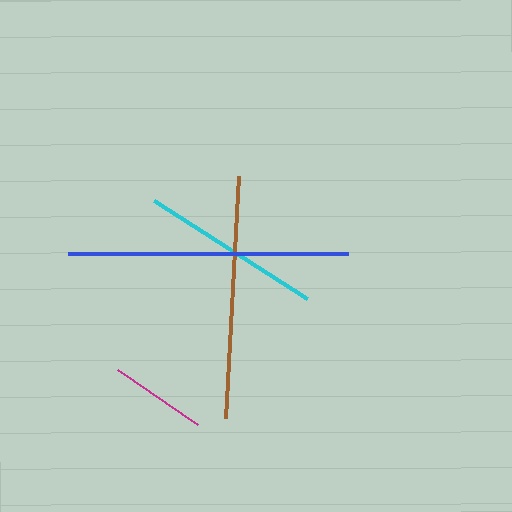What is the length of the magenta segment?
The magenta segment is approximately 97 pixels long.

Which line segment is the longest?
The blue line is the longest at approximately 280 pixels.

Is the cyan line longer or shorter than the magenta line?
The cyan line is longer than the magenta line.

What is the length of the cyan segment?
The cyan segment is approximately 182 pixels long.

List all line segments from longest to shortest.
From longest to shortest: blue, brown, cyan, magenta.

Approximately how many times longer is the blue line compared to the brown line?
The blue line is approximately 1.2 times the length of the brown line.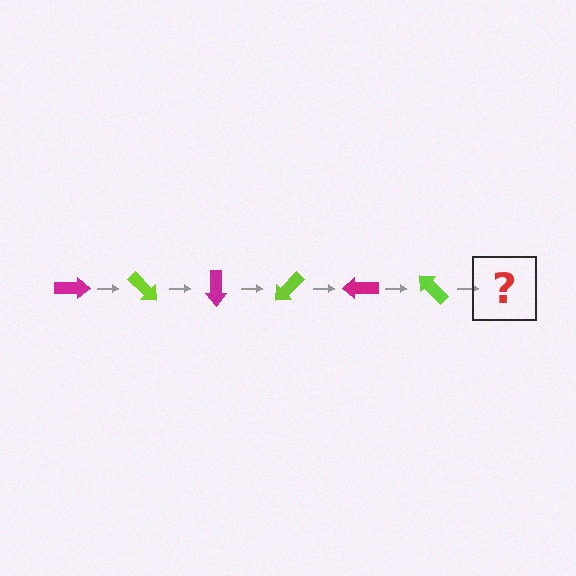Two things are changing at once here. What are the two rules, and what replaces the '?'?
The two rules are that it rotates 45 degrees each step and the color cycles through magenta and lime. The '?' should be a magenta arrow, rotated 270 degrees from the start.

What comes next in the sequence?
The next element should be a magenta arrow, rotated 270 degrees from the start.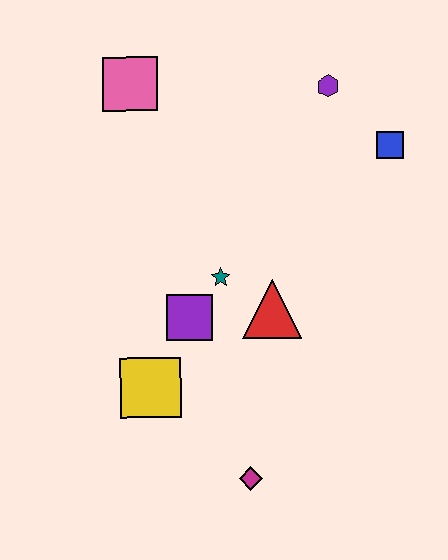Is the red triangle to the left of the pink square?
No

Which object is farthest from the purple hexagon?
The magenta diamond is farthest from the purple hexagon.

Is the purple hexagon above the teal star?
Yes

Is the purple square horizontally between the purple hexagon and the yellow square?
Yes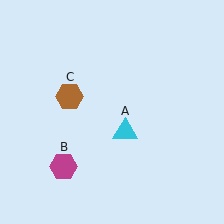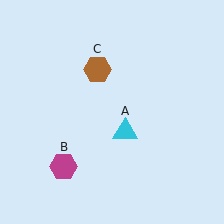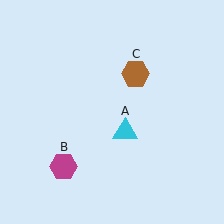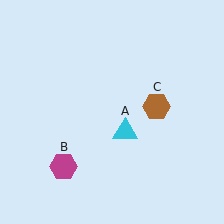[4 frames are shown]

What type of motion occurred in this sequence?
The brown hexagon (object C) rotated clockwise around the center of the scene.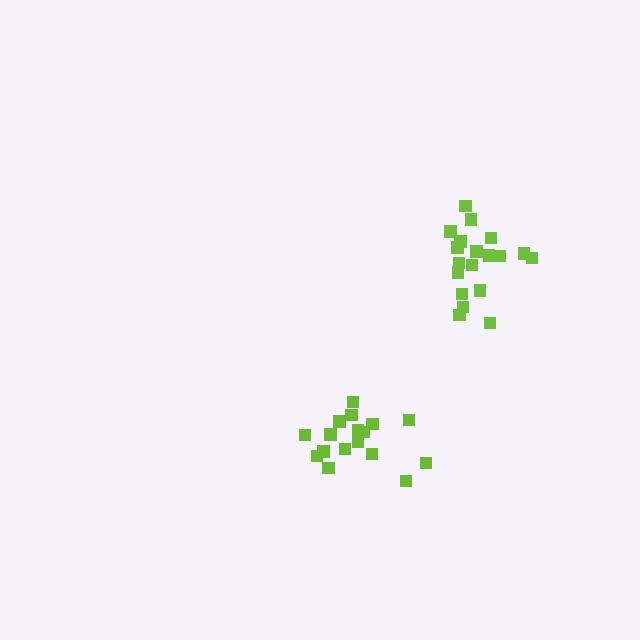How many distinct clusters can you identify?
There are 2 distinct clusters.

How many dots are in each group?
Group 1: 19 dots, Group 2: 17 dots (36 total).